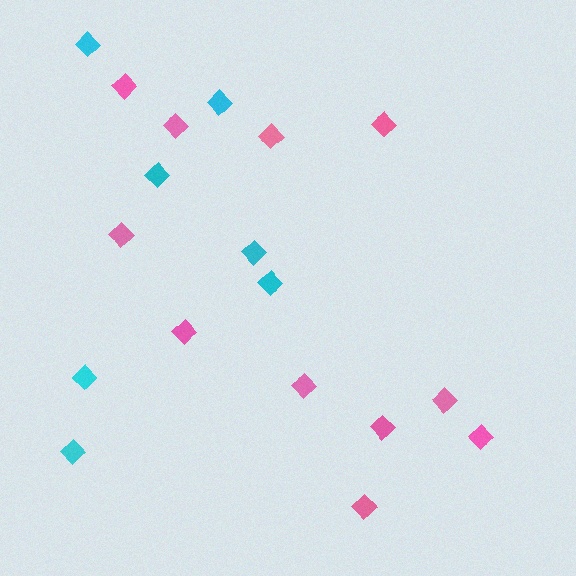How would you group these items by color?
There are 2 groups: one group of pink diamonds (11) and one group of cyan diamonds (7).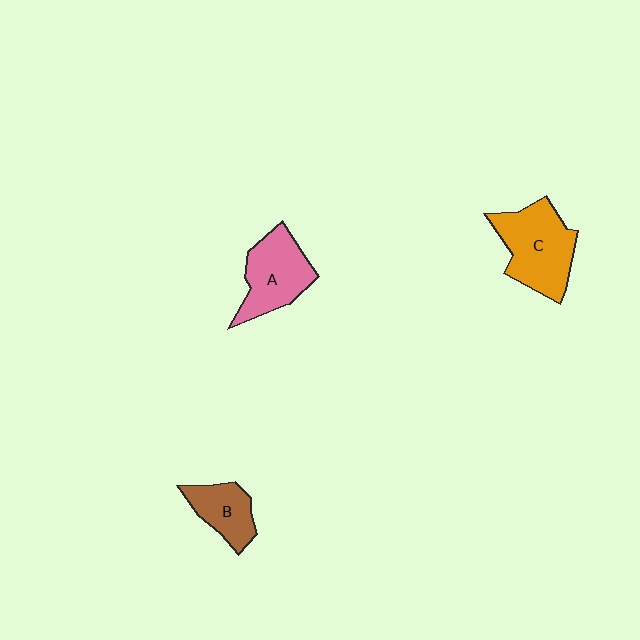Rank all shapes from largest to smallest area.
From largest to smallest: C (orange), A (pink), B (brown).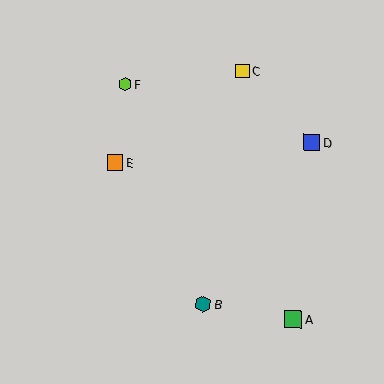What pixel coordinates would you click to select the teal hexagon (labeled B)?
Click at (203, 304) to select the teal hexagon B.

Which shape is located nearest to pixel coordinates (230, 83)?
The yellow square (labeled C) at (242, 71) is nearest to that location.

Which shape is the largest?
The green square (labeled A) is the largest.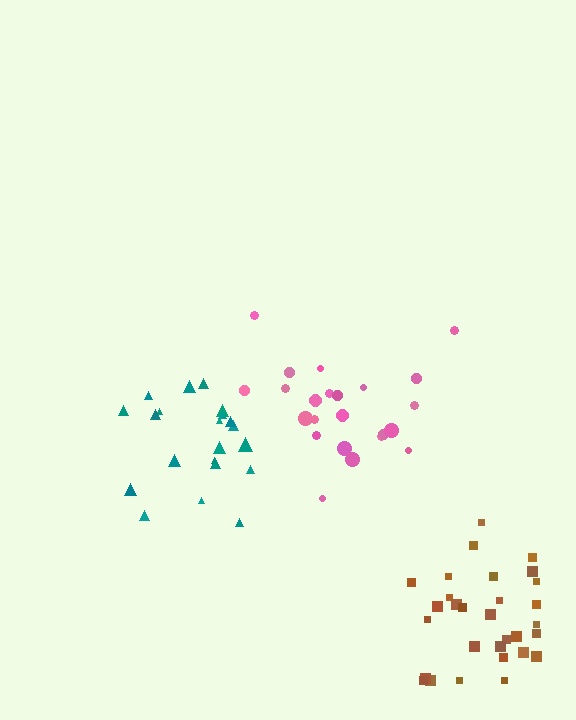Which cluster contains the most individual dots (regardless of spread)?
Brown (30).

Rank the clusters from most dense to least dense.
brown, teal, pink.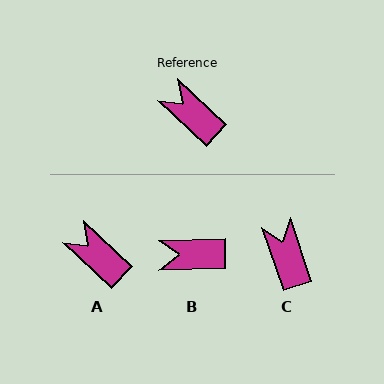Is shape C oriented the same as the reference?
No, it is off by about 28 degrees.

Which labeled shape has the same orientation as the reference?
A.